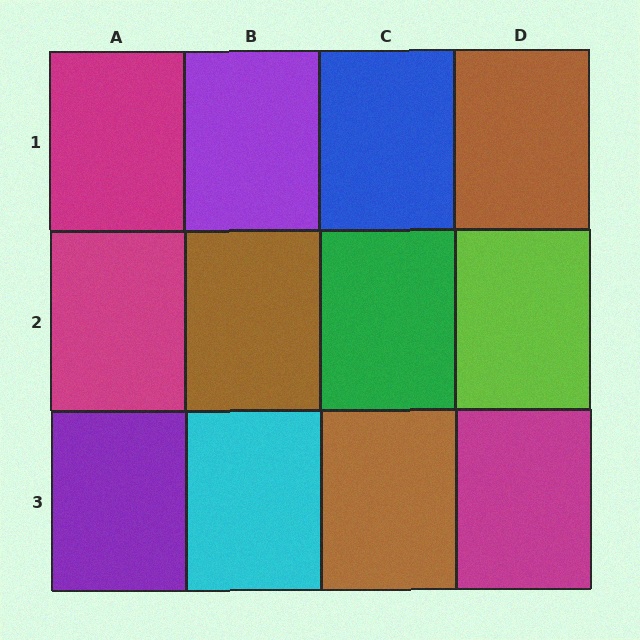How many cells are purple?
2 cells are purple.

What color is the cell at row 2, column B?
Brown.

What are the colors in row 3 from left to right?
Purple, cyan, brown, magenta.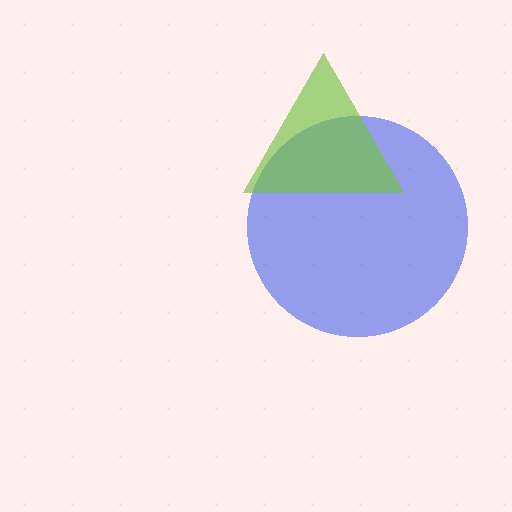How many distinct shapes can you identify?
There are 2 distinct shapes: a blue circle, a lime triangle.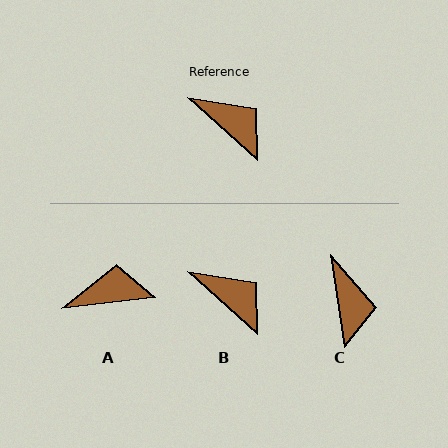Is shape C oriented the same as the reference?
No, it is off by about 40 degrees.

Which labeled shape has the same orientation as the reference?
B.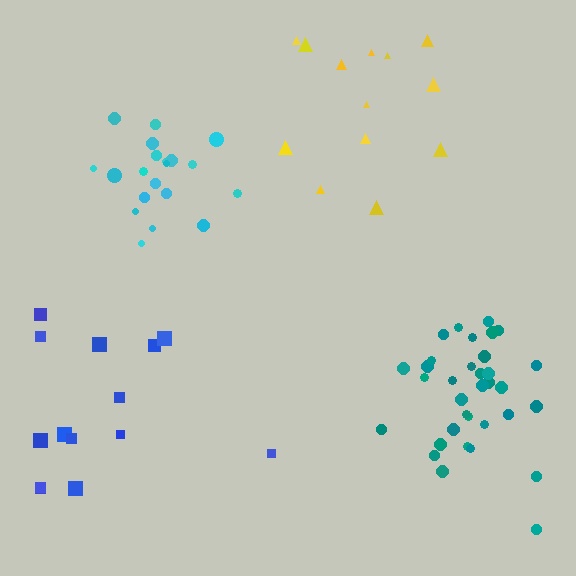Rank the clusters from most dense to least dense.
cyan, teal, yellow, blue.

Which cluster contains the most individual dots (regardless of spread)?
Teal (35).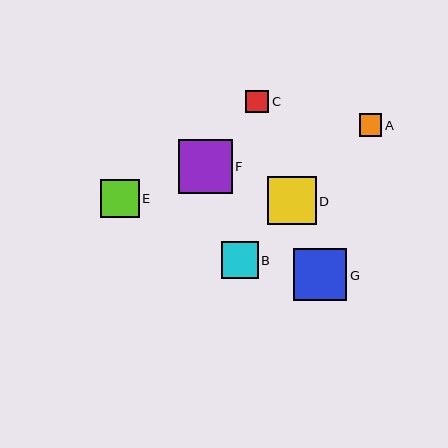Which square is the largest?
Square F is the largest with a size of approximately 54 pixels.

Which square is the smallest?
Square A is the smallest with a size of approximately 22 pixels.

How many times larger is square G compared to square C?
Square G is approximately 2.3 times the size of square C.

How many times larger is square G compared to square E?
Square G is approximately 1.4 times the size of square E.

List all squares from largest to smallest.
From largest to smallest: F, G, D, E, B, C, A.